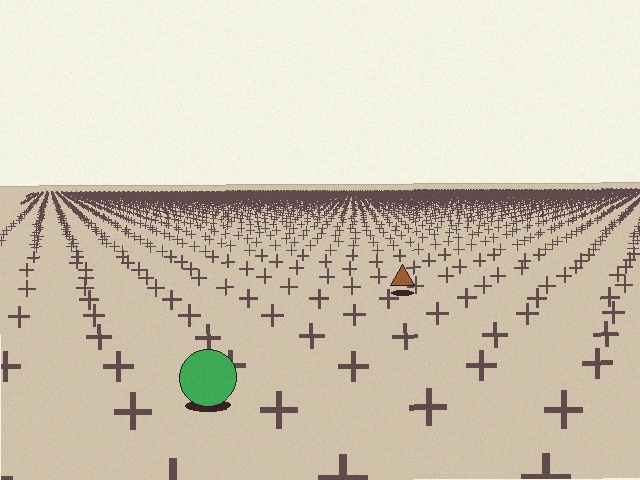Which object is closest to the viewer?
The green circle is closest. The texture marks near it are larger and more spread out.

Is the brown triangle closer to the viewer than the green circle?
No. The green circle is closer — you can tell from the texture gradient: the ground texture is coarser near it.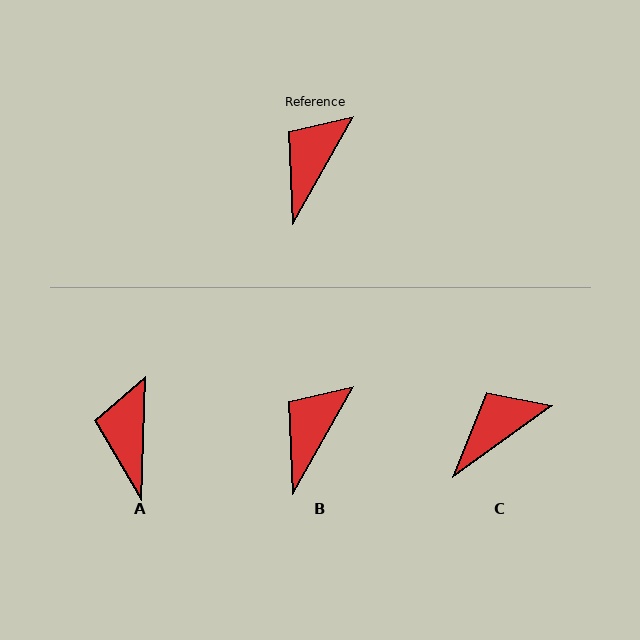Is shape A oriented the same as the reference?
No, it is off by about 28 degrees.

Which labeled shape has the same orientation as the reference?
B.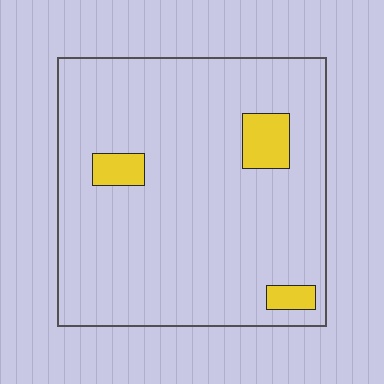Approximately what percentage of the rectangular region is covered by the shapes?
Approximately 10%.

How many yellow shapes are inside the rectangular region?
3.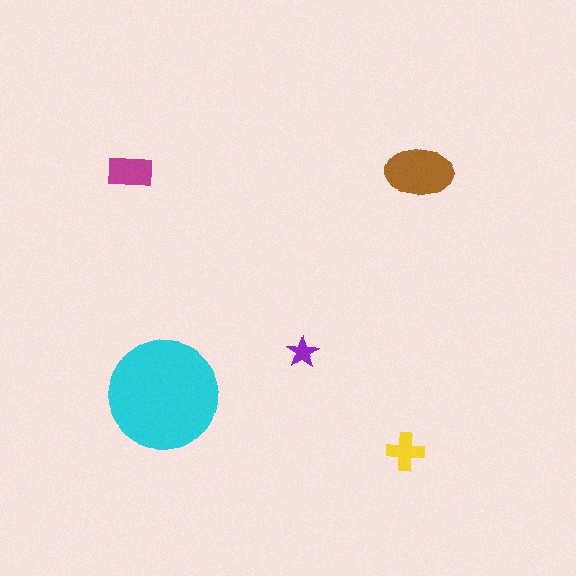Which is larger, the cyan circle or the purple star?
The cyan circle.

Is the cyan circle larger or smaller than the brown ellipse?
Larger.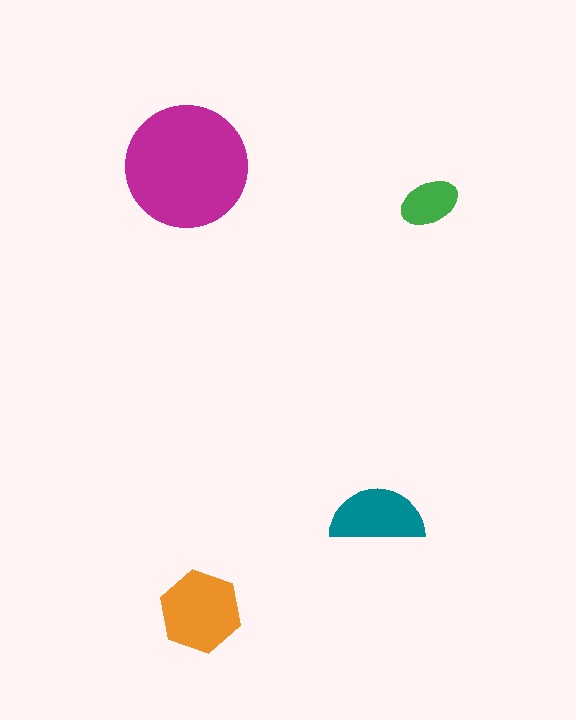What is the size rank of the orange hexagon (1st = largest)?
2nd.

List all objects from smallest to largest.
The green ellipse, the teal semicircle, the orange hexagon, the magenta circle.